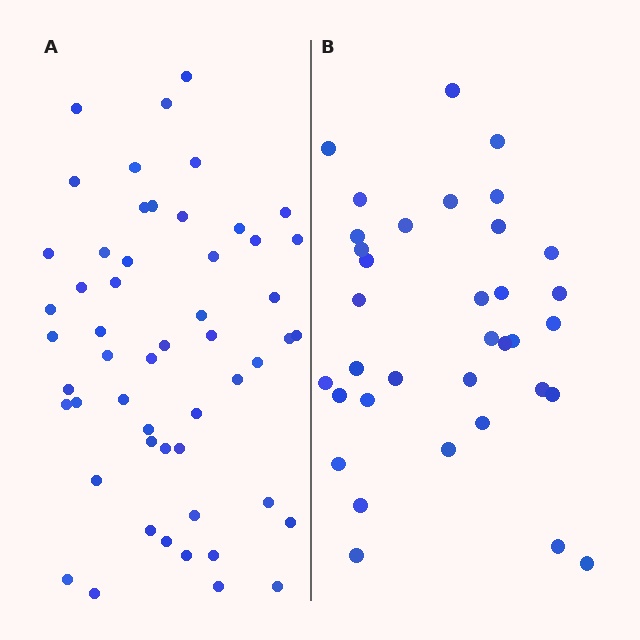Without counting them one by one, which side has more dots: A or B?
Region A (the left region) has more dots.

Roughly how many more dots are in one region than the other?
Region A has approximately 20 more dots than region B.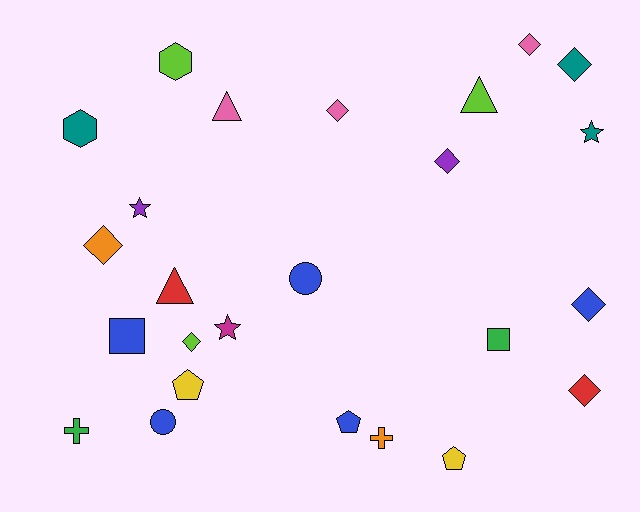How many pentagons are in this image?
There are 3 pentagons.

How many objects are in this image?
There are 25 objects.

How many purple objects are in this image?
There are 2 purple objects.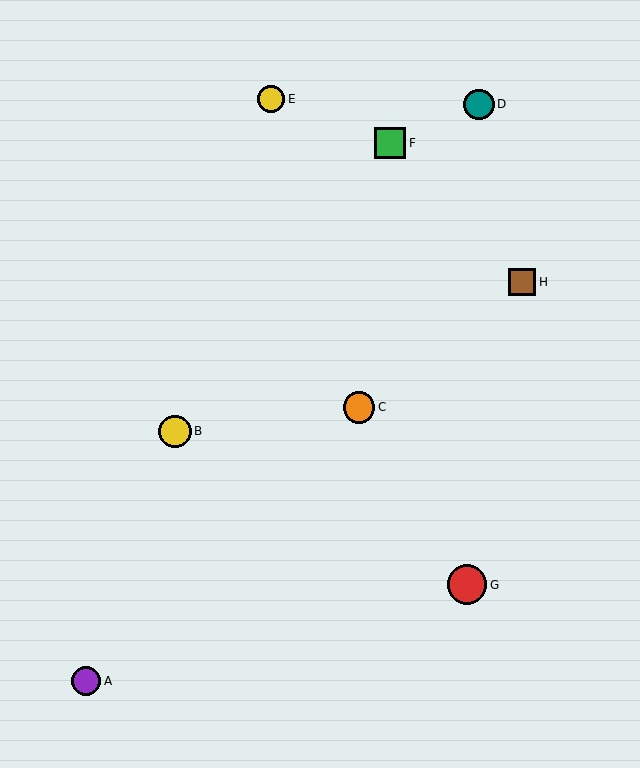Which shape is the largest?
The red circle (labeled G) is the largest.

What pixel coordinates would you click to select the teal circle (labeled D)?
Click at (479, 104) to select the teal circle D.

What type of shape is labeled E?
Shape E is a yellow circle.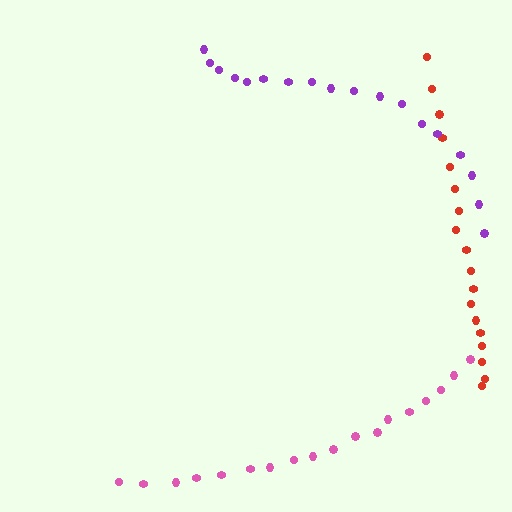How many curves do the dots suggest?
There are 3 distinct paths.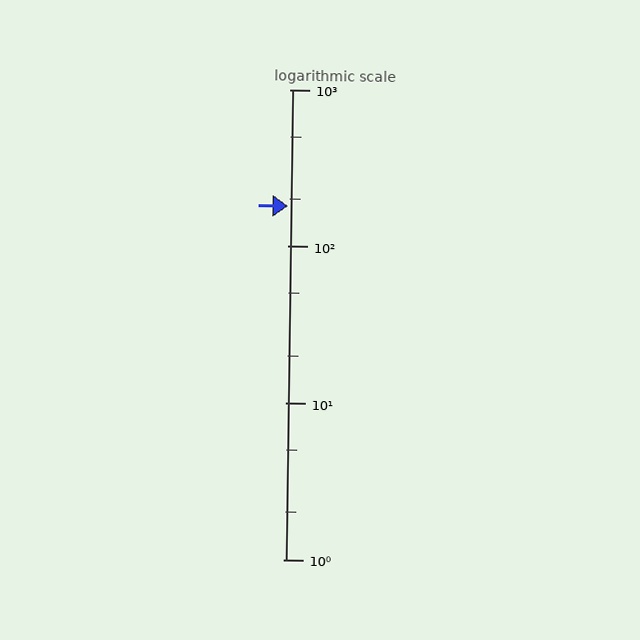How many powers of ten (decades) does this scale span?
The scale spans 3 decades, from 1 to 1000.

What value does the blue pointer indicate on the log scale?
The pointer indicates approximately 180.